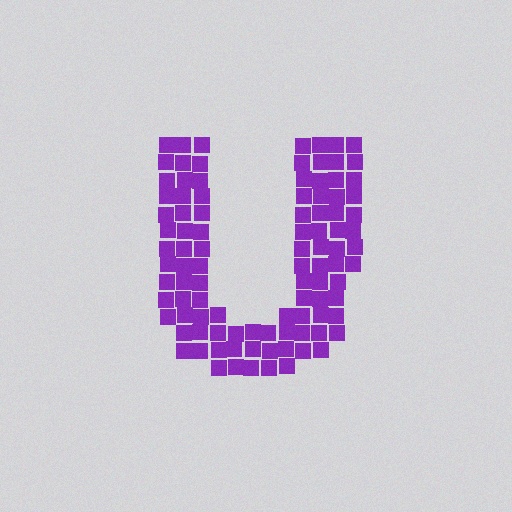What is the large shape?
The large shape is the letter U.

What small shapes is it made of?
It is made of small squares.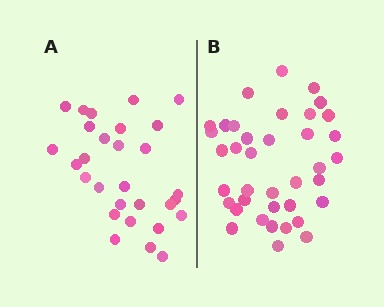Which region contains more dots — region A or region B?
Region B (the right region) has more dots.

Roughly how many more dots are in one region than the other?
Region B has roughly 8 or so more dots than region A.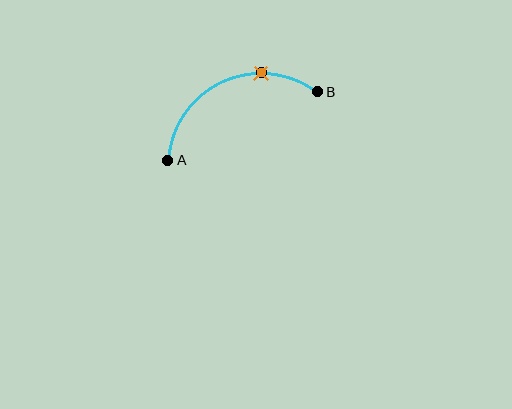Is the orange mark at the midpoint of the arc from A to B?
No. The orange mark lies on the arc but is closer to endpoint B. The arc midpoint would be at the point on the curve equidistant along the arc from both A and B.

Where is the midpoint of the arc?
The arc midpoint is the point on the curve farthest from the straight line joining A and B. It sits above that line.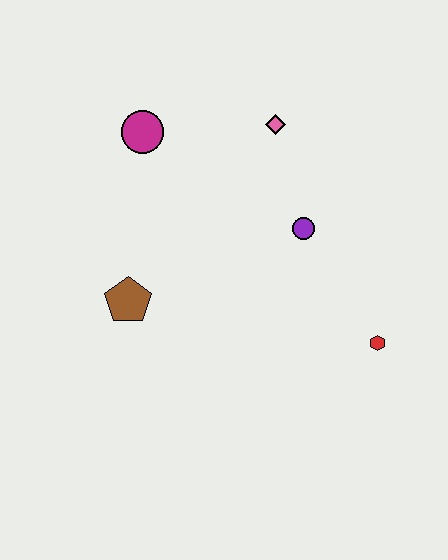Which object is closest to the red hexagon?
The purple circle is closest to the red hexagon.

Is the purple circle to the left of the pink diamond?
No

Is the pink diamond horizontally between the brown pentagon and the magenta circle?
No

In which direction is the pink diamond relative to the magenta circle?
The pink diamond is to the right of the magenta circle.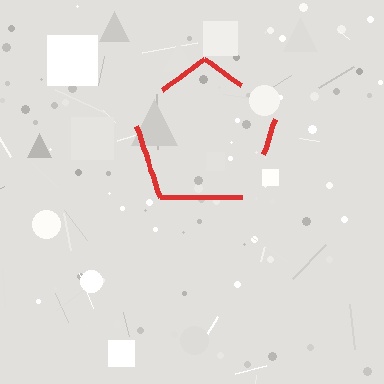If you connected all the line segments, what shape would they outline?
They would outline a pentagon.